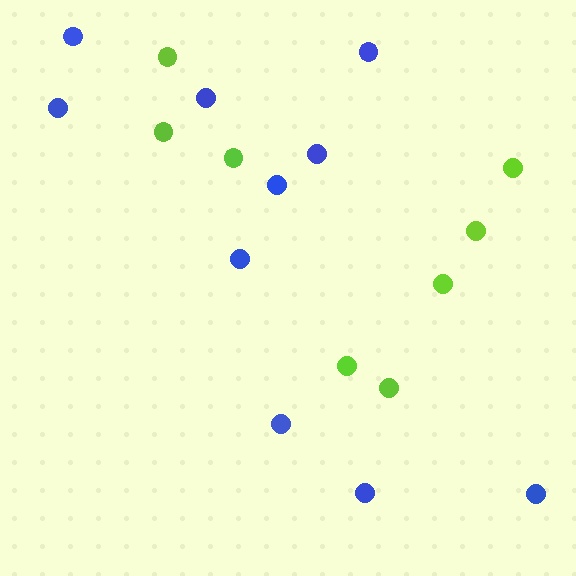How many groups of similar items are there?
There are 2 groups: one group of blue circles (10) and one group of lime circles (8).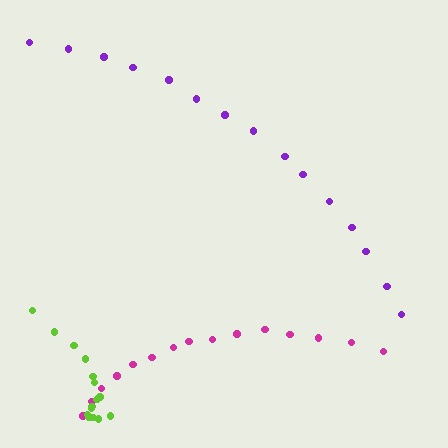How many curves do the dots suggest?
There are 3 distinct paths.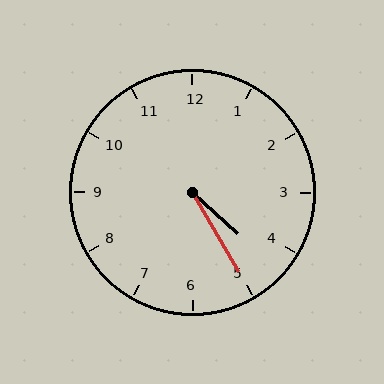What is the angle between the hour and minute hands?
Approximately 18 degrees.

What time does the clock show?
4:25.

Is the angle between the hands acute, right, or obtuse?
It is acute.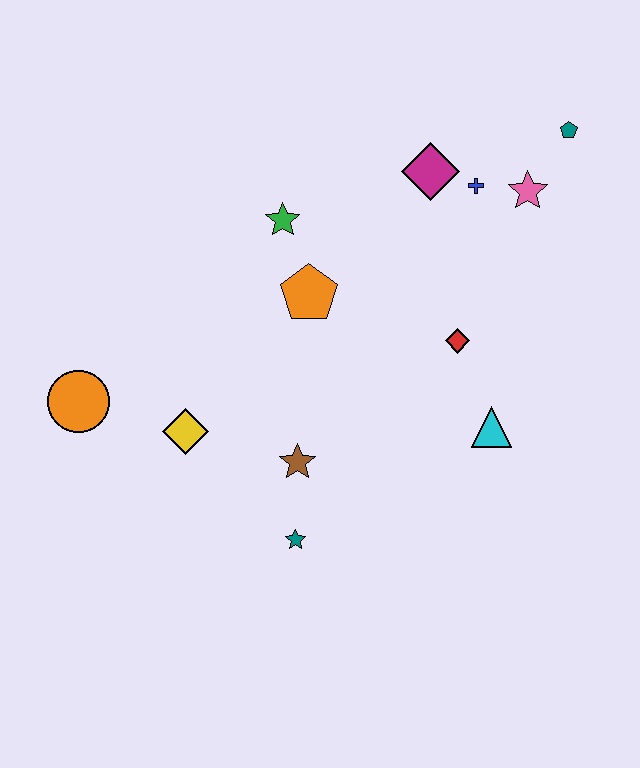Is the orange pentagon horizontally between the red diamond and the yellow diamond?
Yes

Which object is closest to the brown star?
The teal star is closest to the brown star.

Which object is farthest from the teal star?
The teal pentagon is farthest from the teal star.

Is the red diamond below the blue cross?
Yes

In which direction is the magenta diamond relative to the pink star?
The magenta diamond is to the left of the pink star.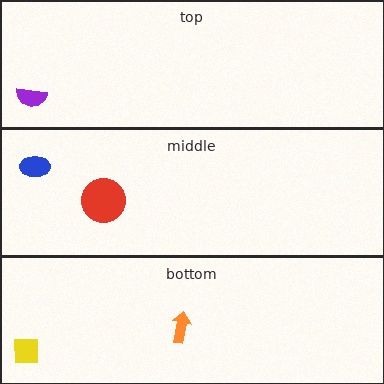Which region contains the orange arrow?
The bottom region.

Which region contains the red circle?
The middle region.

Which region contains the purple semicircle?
The top region.